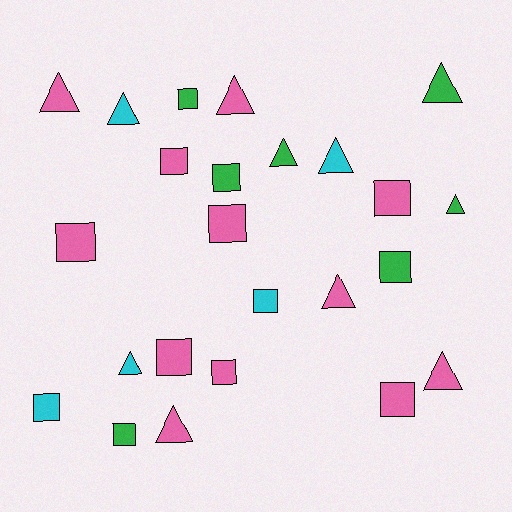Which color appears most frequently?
Pink, with 12 objects.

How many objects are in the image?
There are 24 objects.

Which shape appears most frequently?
Square, with 13 objects.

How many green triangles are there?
There are 3 green triangles.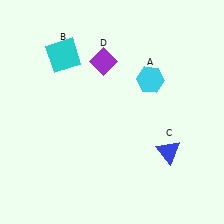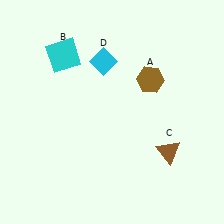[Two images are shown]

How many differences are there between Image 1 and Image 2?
There are 3 differences between the two images.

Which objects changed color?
A changed from cyan to brown. C changed from blue to brown. D changed from purple to cyan.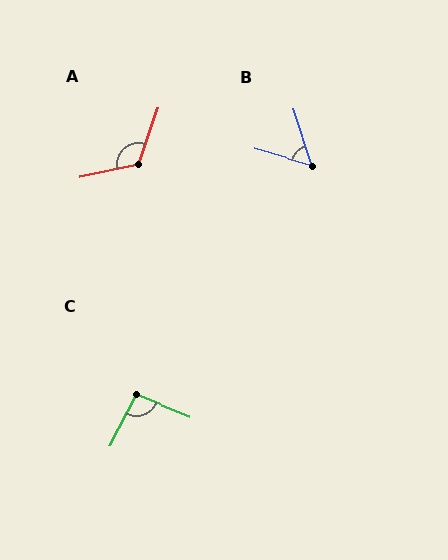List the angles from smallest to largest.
B (56°), C (95°), A (121°).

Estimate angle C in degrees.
Approximately 95 degrees.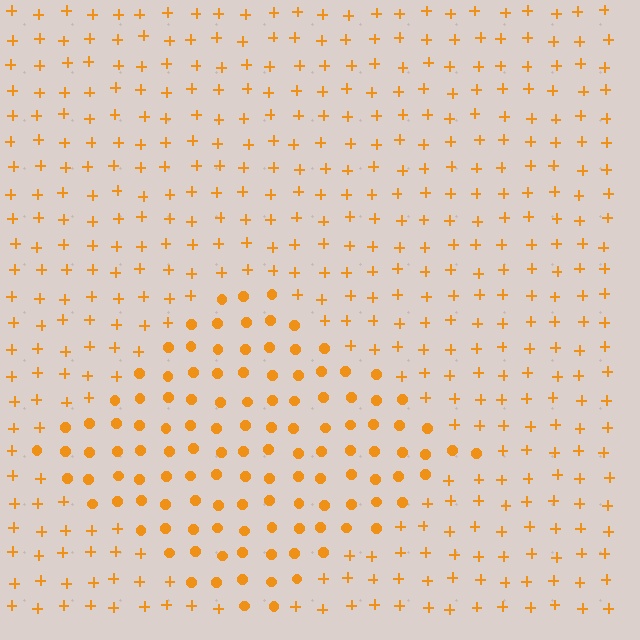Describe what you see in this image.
The image is filled with small orange elements arranged in a uniform grid. A diamond-shaped region contains circles, while the surrounding area contains plus signs. The boundary is defined purely by the change in element shape.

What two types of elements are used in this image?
The image uses circles inside the diamond region and plus signs outside it.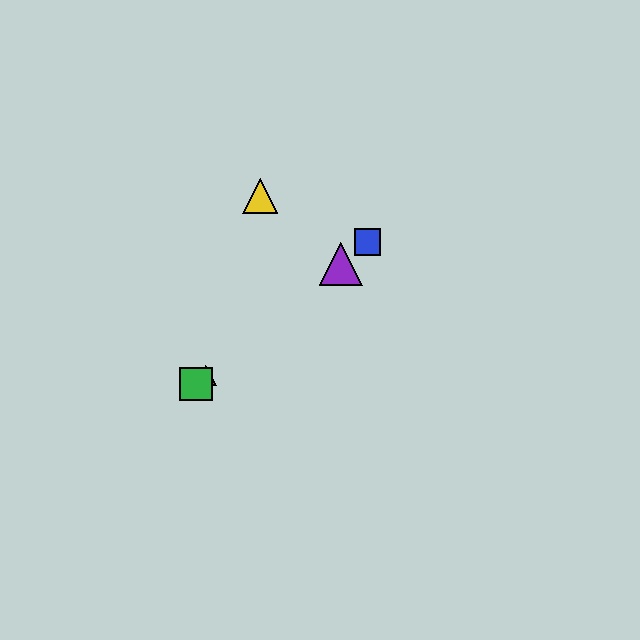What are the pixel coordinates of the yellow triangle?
The yellow triangle is at (260, 196).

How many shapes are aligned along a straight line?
4 shapes (the red triangle, the blue square, the green square, the purple triangle) are aligned along a straight line.